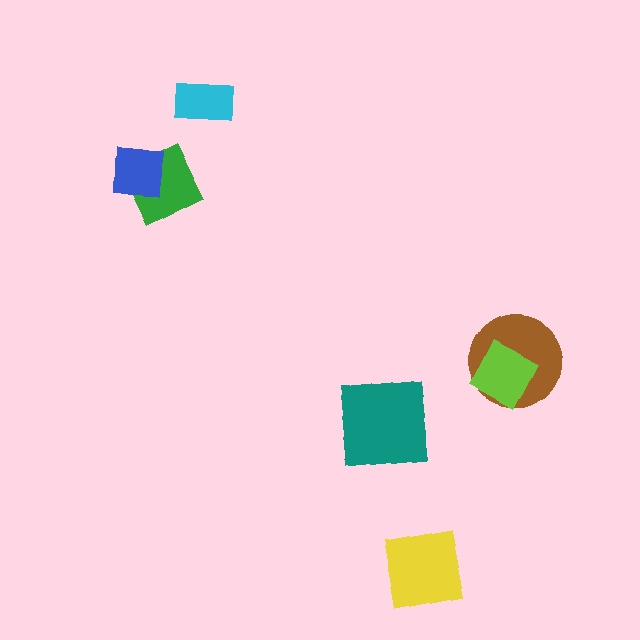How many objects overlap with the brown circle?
1 object overlaps with the brown circle.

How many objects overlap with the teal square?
0 objects overlap with the teal square.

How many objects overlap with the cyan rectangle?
0 objects overlap with the cyan rectangle.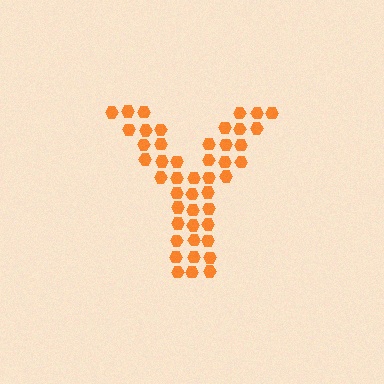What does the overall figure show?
The overall figure shows the letter Y.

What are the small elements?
The small elements are hexagons.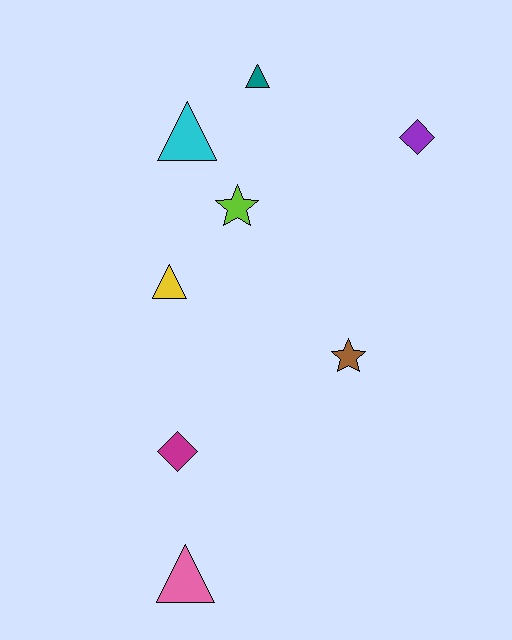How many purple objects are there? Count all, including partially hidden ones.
There is 1 purple object.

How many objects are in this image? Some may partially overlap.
There are 8 objects.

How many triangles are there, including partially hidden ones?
There are 4 triangles.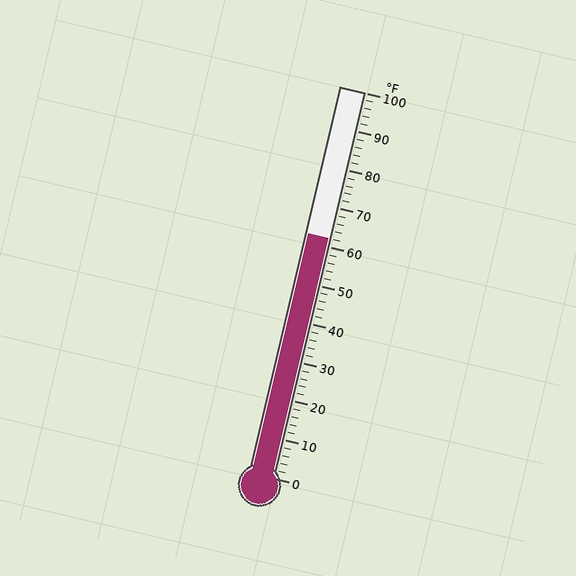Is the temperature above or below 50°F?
The temperature is above 50°F.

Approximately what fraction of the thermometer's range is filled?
The thermometer is filled to approximately 60% of its range.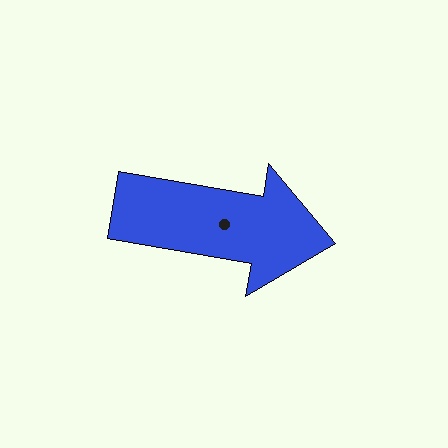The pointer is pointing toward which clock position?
Roughly 3 o'clock.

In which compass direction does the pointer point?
East.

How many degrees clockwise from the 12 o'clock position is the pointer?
Approximately 100 degrees.